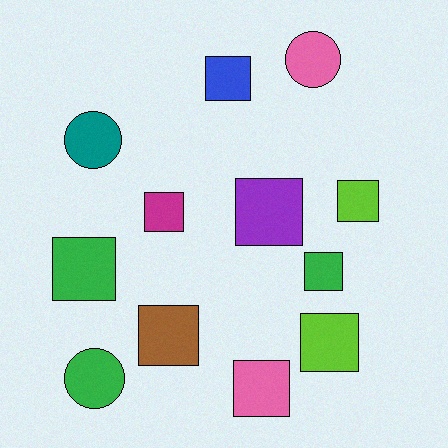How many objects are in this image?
There are 12 objects.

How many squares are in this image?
There are 9 squares.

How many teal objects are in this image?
There is 1 teal object.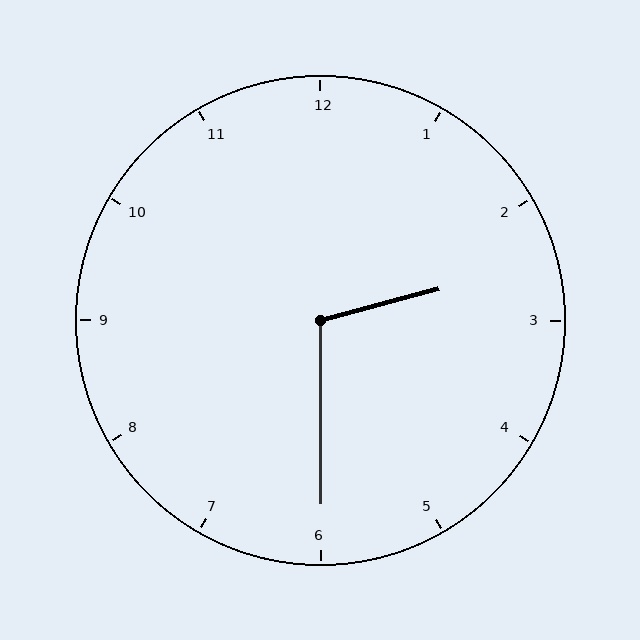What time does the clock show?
2:30.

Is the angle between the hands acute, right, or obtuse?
It is obtuse.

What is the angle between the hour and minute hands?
Approximately 105 degrees.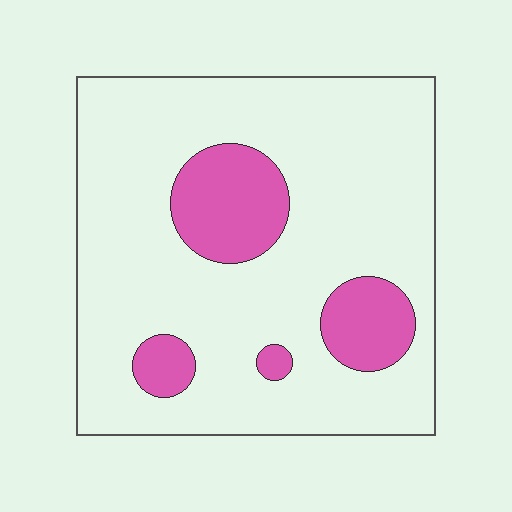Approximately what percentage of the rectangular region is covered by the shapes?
Approximately 20%.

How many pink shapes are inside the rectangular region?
4.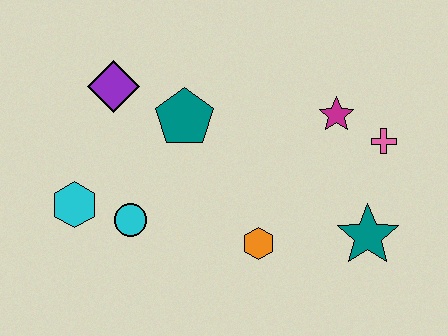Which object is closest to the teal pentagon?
The purple diamond is closest to the teal pentagon.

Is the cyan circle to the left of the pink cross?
Yes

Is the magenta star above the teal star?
Yes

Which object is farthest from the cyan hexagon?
The pink cross is farthest from the cyan hexagon.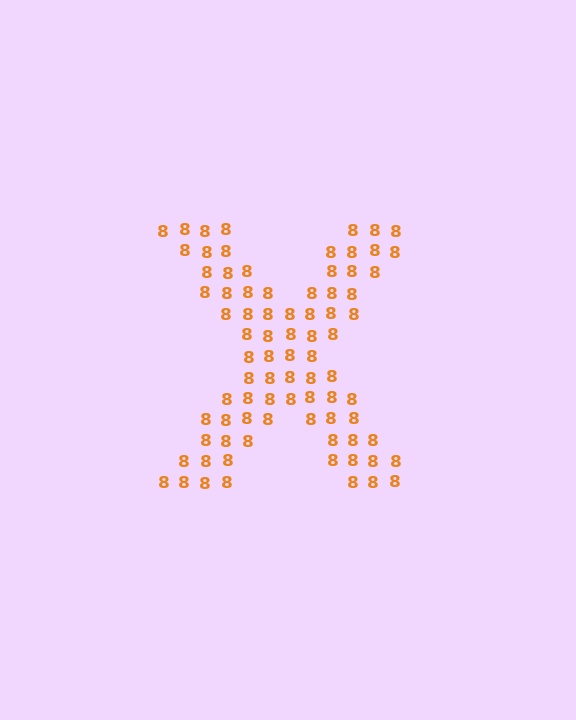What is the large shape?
The large shape is the letter X.